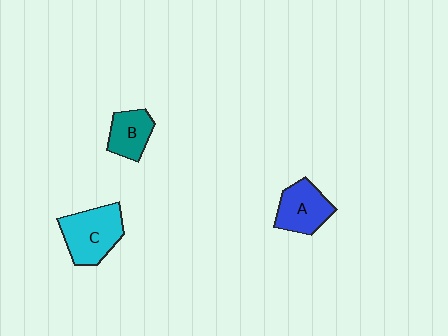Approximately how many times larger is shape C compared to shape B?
Approximately 1.6 times.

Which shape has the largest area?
Shape C (cyan).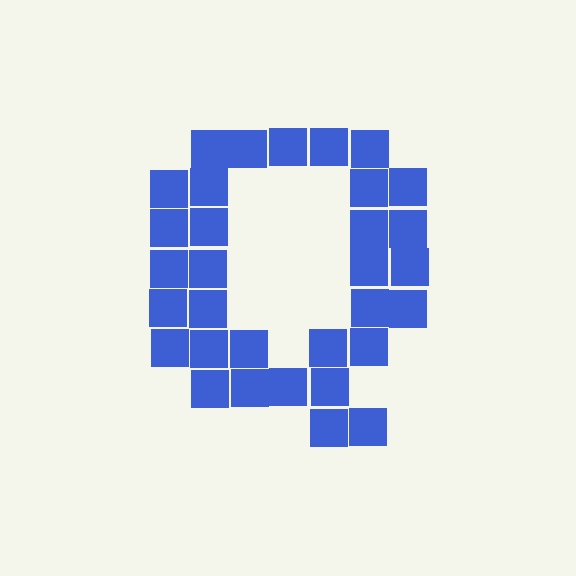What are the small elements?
The small elements are squares.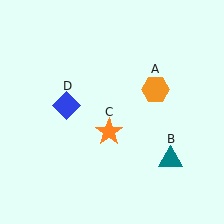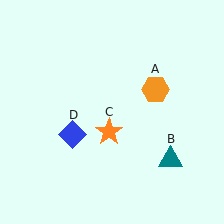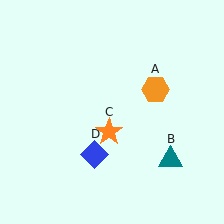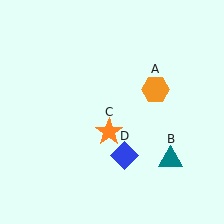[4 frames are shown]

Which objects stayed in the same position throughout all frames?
Orange hexagon (object A) and teal triangle (object B) and orange star (object C) remained stationary.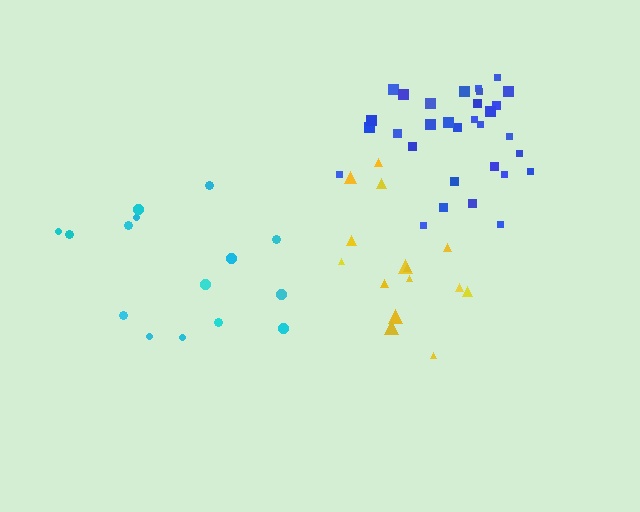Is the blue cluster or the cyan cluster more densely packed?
Blue.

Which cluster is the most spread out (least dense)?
Cyan.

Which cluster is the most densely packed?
Blue.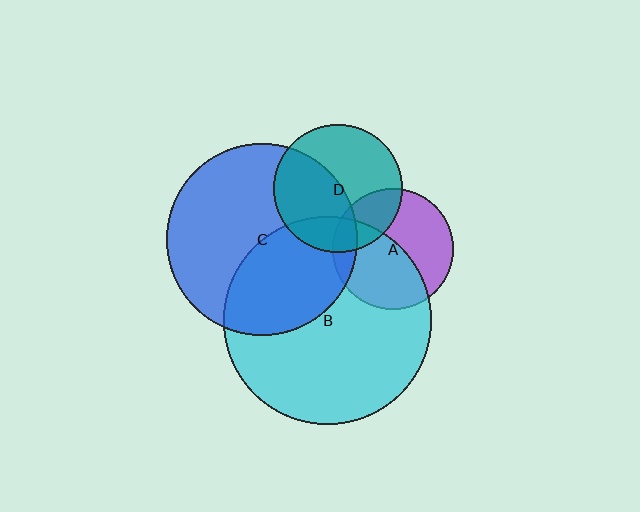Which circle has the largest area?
Circle B (cyan).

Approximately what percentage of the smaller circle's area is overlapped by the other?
Approximately 45%.